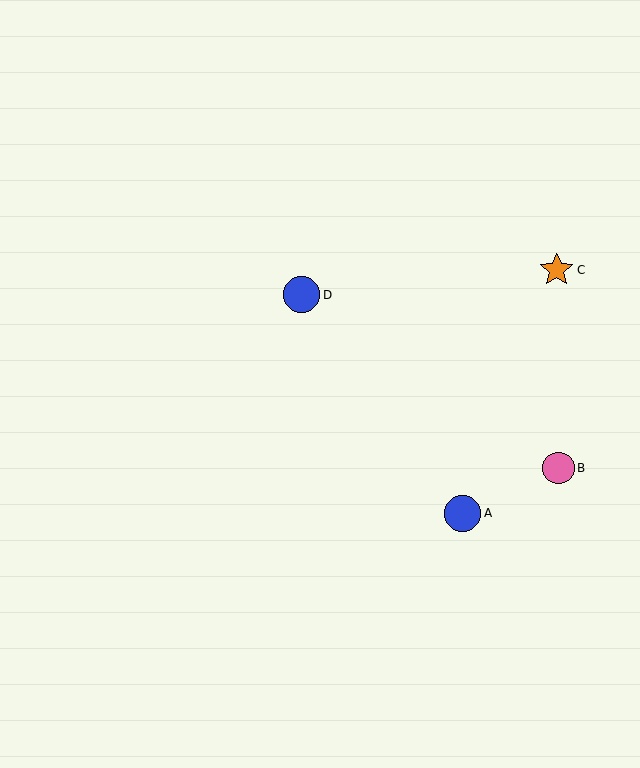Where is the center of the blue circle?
The center of the blue circle is at (463, 513).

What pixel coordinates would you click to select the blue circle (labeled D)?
Click at (302, 295) to select the blue circle D.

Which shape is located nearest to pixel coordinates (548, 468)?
The pink circle (labeled B) at (558, 468) is nearest to that location.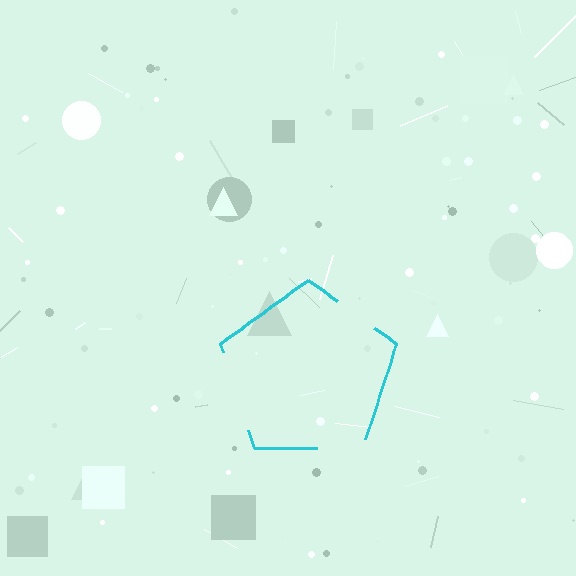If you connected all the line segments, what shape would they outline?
They would outline a pentagon.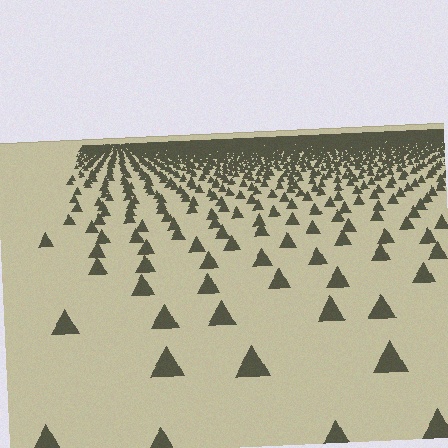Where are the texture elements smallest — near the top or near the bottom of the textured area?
Near the top.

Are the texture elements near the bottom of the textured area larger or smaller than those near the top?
Larger. Near the bottom, elements are closer to the viewer and appear at a bigger on-screen size.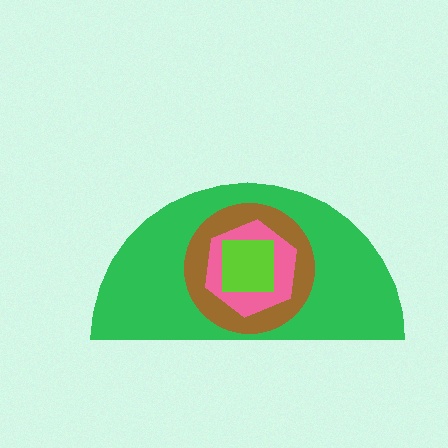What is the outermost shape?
The green semicircle.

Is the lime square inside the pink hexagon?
Yes.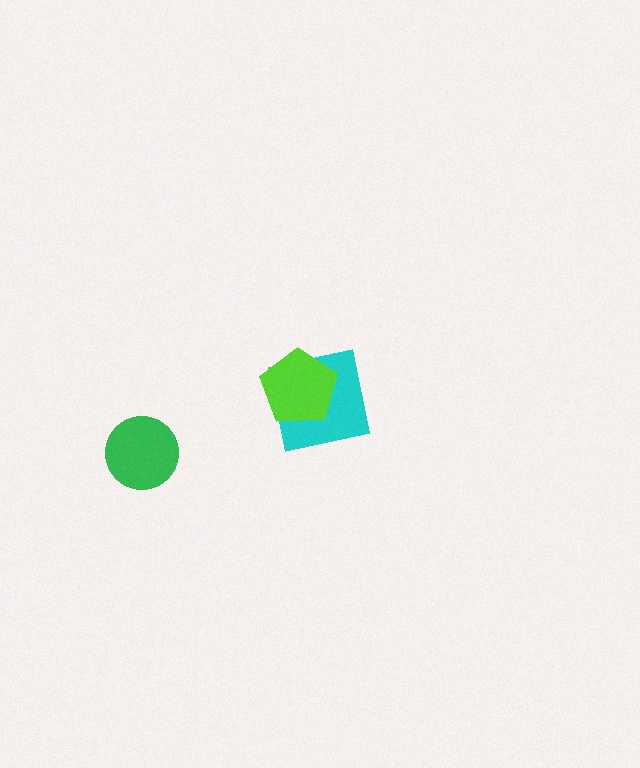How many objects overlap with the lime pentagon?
1 object overlaps with the lime pentagon.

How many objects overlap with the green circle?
0 objects overlap with the green circle.